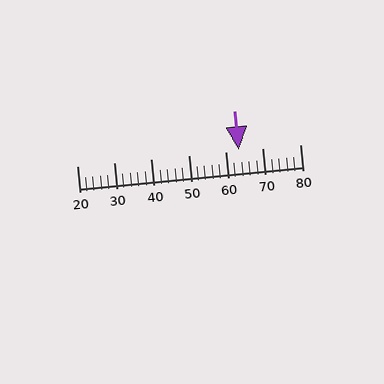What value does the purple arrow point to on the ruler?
The purple arrow points to approximately 63.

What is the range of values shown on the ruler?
The ruler shows values from 20 to 80.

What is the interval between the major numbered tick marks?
The major tick marks are spaced 10 units apart.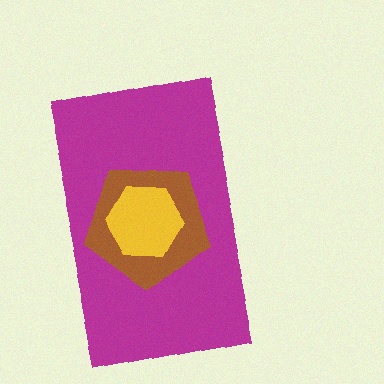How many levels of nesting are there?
3.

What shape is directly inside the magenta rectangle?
The brown pentagon.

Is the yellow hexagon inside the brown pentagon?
Yes.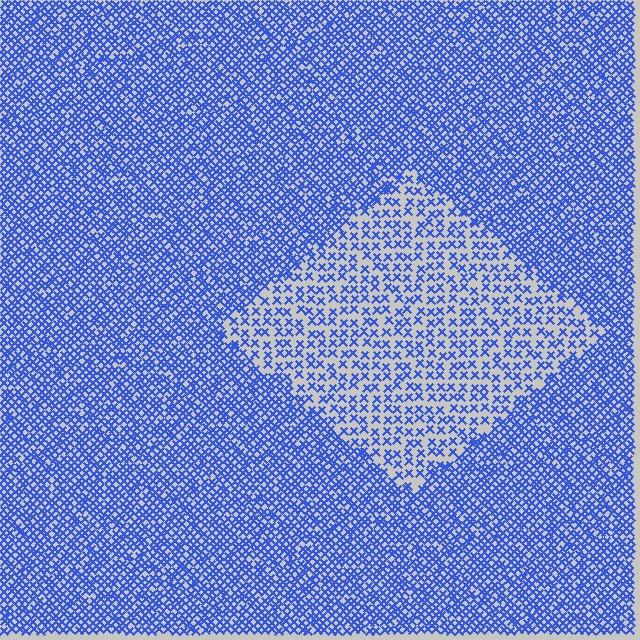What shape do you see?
I see a diamond.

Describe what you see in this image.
The image contains small blue elements arranged at two different densities. A diamond-shaped region is visible where the elements are less densely packed than the surrounding area.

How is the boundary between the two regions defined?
The boundary is defined by a change in element density (approximately 2.1x ratio). All elements are the same color, size, and shape.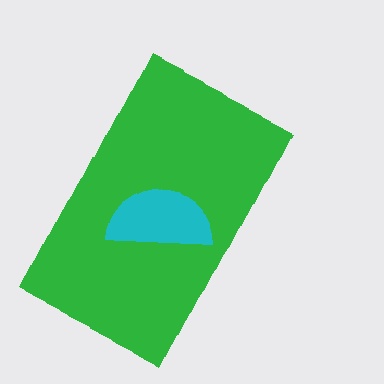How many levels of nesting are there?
2.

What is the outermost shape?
The green rectangle.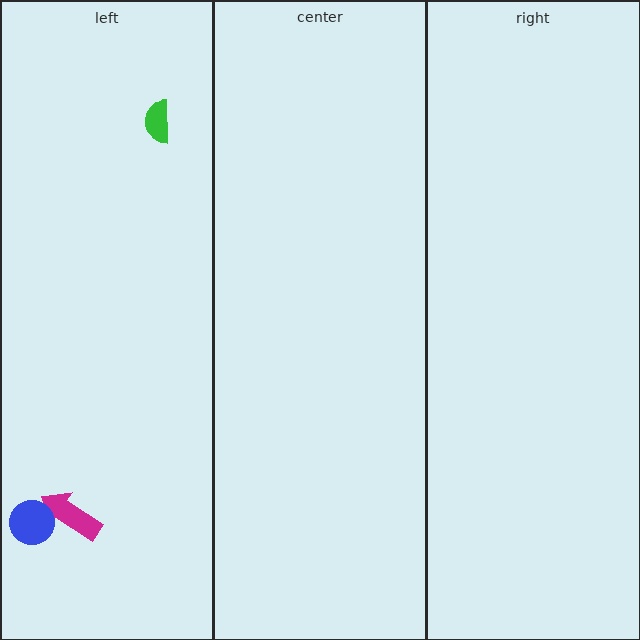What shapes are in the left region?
The green semicircle, the magenta arrow, the blue circle.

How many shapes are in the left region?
3.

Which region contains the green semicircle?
The left region.